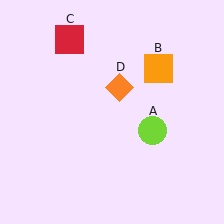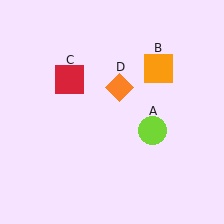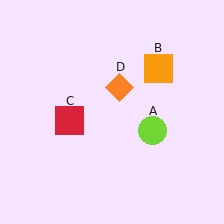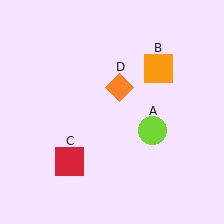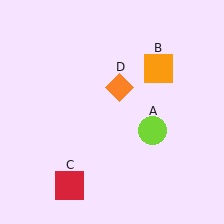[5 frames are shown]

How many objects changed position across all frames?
1 object changed position: red square (object C).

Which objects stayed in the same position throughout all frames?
Lime circle (object A) and orange square (object B) and orange diamond (object D) remained stationary.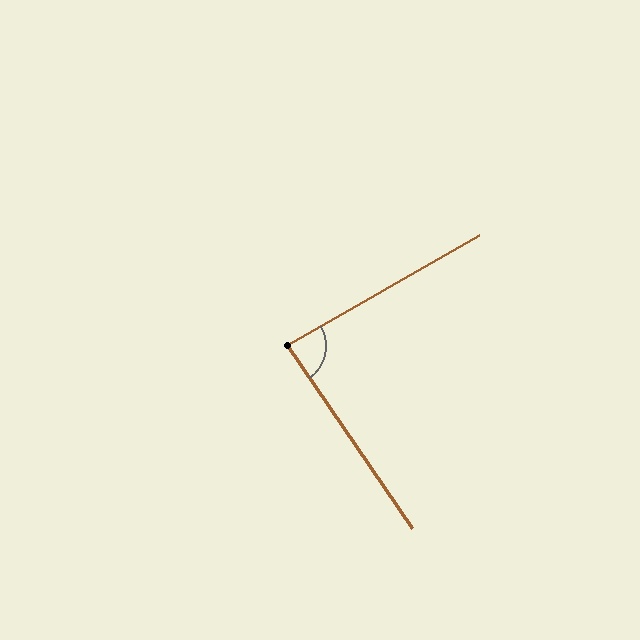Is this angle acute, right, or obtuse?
It is approximately a right angle.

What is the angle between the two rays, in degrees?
Approximately 85 degrees.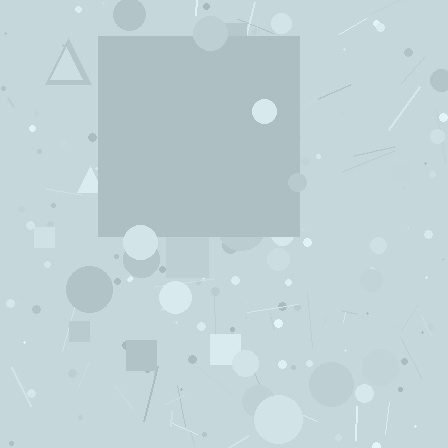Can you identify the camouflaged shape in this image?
The camouflaged shape is a square.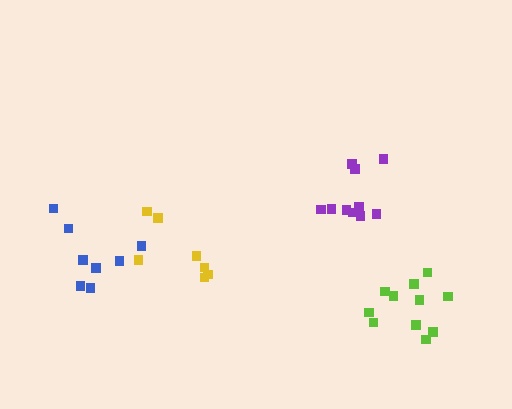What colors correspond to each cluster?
The clusters are colored: blue, purple, yellow, lime.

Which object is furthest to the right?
The lime cluster is rightmost.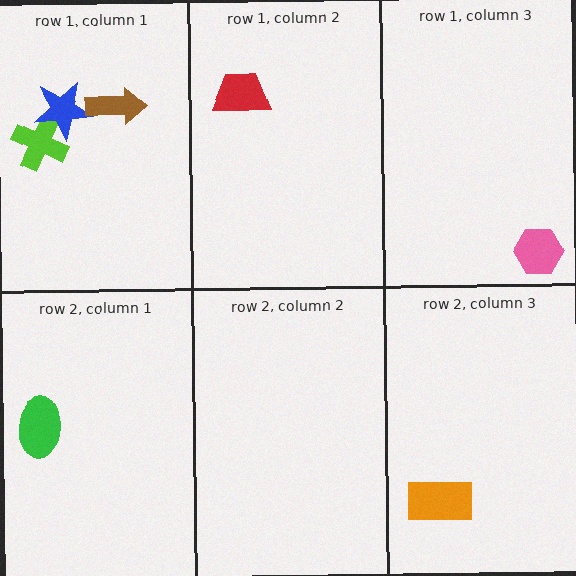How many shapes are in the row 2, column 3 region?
1.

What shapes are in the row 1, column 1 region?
The lime cross, the blue star, the brown arrow.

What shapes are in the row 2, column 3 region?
The orange rectangle.